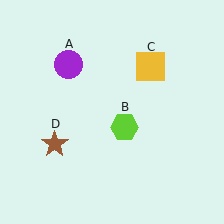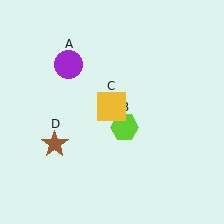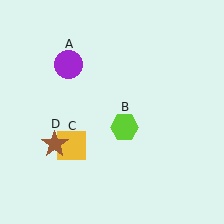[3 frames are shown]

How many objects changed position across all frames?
1 object changed position: yellow square (object C).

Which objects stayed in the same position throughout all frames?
Purple circle (object A) and lime hexagon (object B) and brown star (object D) remained stationary.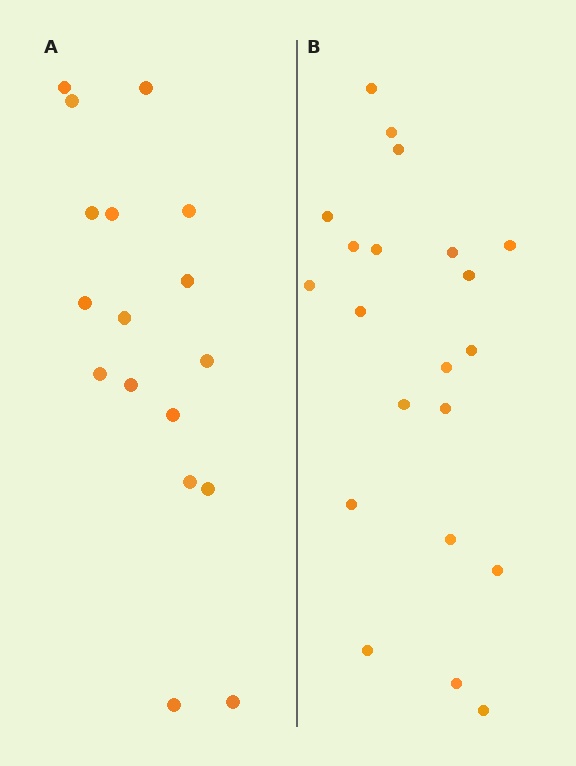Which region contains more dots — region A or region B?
Region B (the right region) has more dots.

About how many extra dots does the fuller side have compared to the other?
Region B has about 4 more dots than region A.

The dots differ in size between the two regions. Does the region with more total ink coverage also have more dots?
No. Region A has more total ink coverage because its dots are larger, but region B actually contains more individual dots. Total area can be misleading — the number of items is what matters here.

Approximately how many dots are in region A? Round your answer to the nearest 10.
About 20 dots. (The exact count is 17, which rounds to 20.)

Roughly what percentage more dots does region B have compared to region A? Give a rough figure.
About 25% more.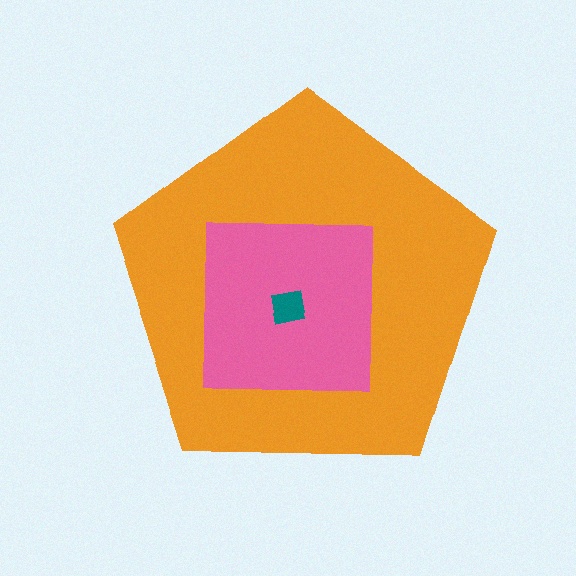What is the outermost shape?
The orange pentagon.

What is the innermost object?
The teal square.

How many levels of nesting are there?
3.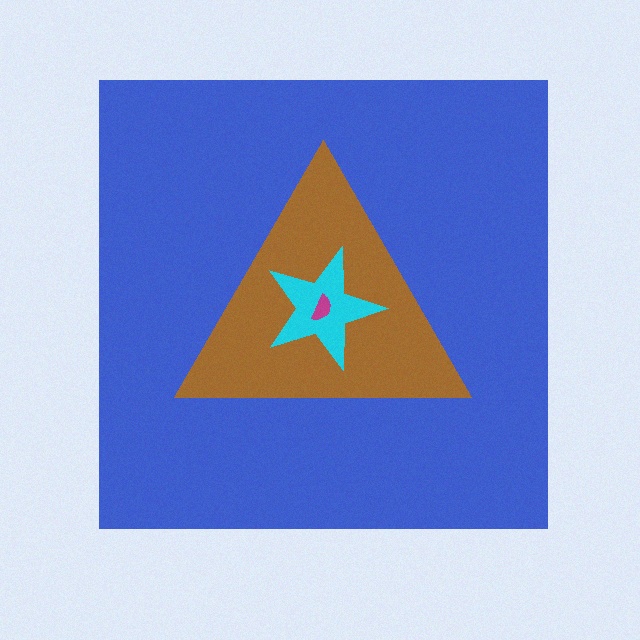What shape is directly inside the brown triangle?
The cyan star.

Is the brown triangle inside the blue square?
Yes.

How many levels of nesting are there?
4.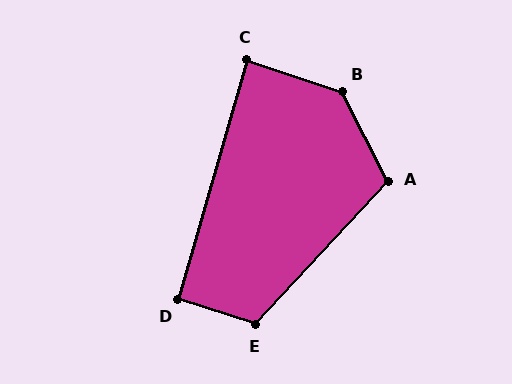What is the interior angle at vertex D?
Approximately 92 degrees (approximately right).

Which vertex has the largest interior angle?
B, at approximately 135 degrees.